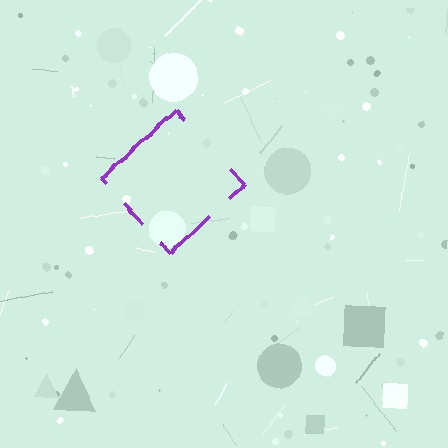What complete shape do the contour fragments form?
The contour fragments form a diamond.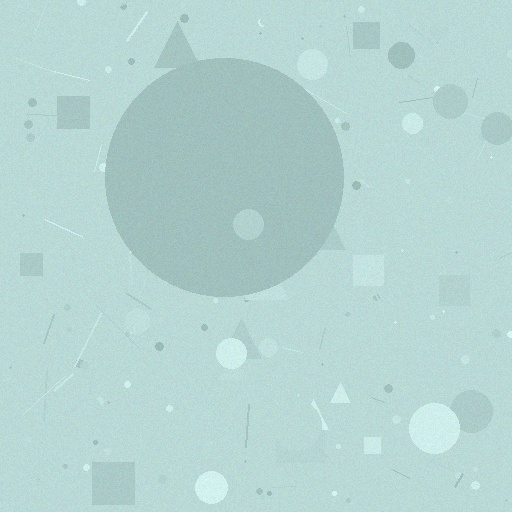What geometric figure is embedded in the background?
A circle is embedded in the background.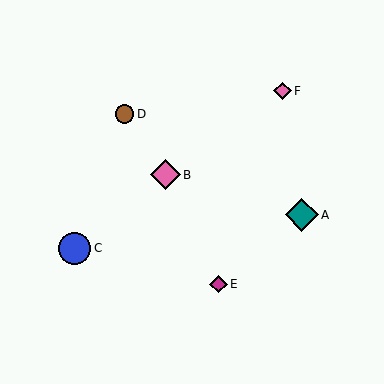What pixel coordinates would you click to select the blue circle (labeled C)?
Click at (75, 248) to select the blue circle C.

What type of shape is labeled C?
Shape C is a blue circle.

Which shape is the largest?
The teal diamond (labeled A) is the largest.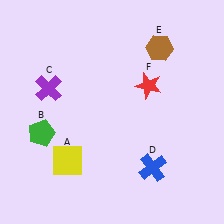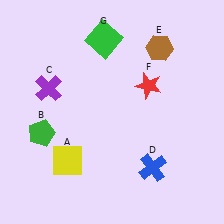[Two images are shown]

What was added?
A green square (G) was added in Image 2.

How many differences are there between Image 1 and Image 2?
There is 1 difference between the two images.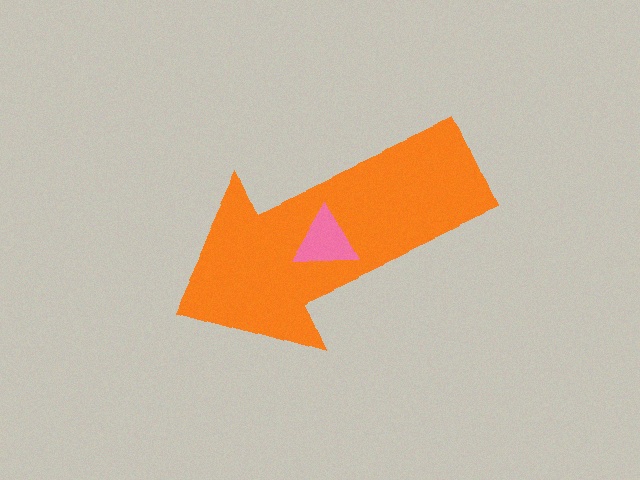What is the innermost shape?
The pink triangle.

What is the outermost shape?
The orange arrow.